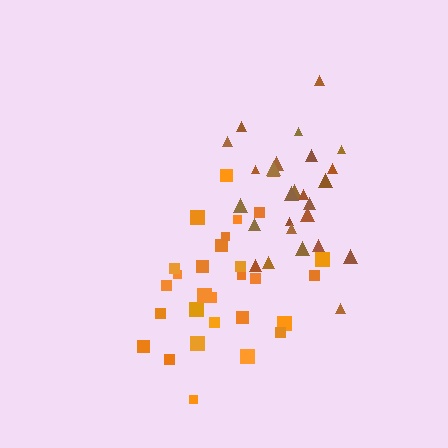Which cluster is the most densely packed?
Brown.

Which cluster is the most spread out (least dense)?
Orange.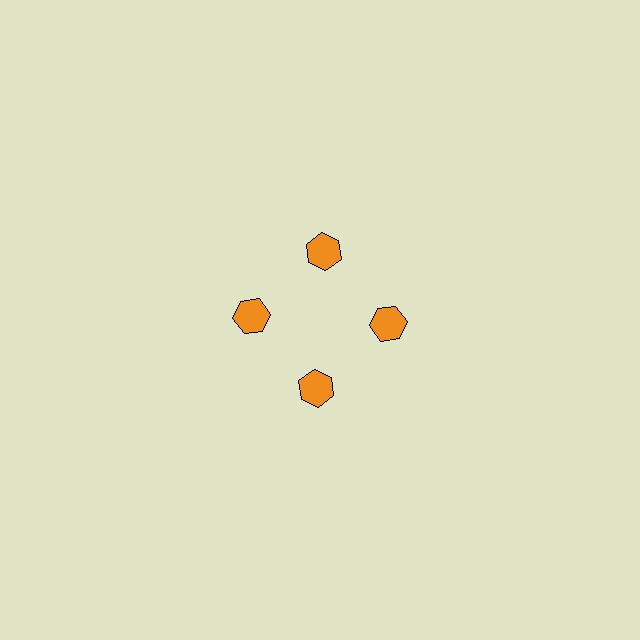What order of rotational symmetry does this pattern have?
This pattern has 4-fold rotational symmetry.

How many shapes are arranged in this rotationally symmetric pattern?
There are 4 shapes, arranged in 4 groups of 1.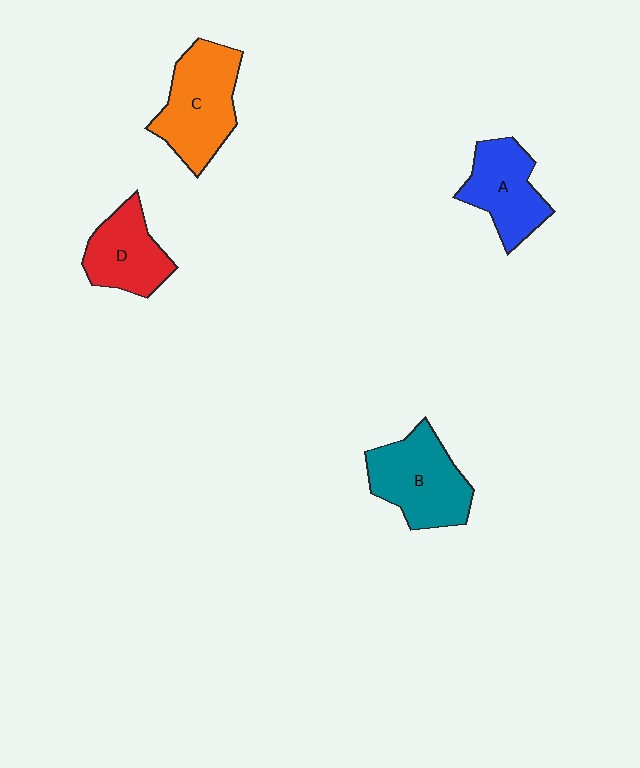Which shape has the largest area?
Shape C (orange).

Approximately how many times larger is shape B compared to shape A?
Approximately 1.2 times.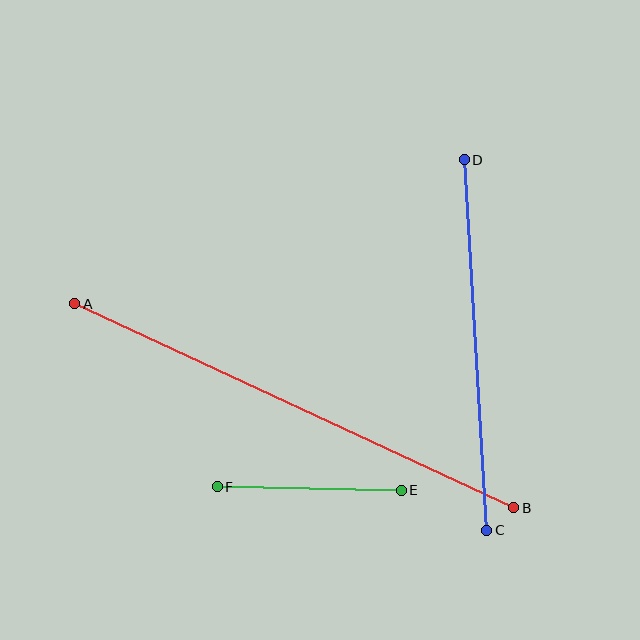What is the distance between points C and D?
The distance is approximately 371 pixels.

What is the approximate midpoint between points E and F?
The midpoint is at approximately (309, 489) pixels.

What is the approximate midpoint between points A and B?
The midpoint is at approximately (294, 406) pixels.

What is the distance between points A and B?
The distance is approximately 484 pixels.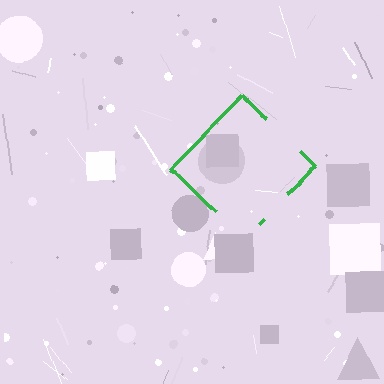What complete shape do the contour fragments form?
The contour fragments form a diamond.